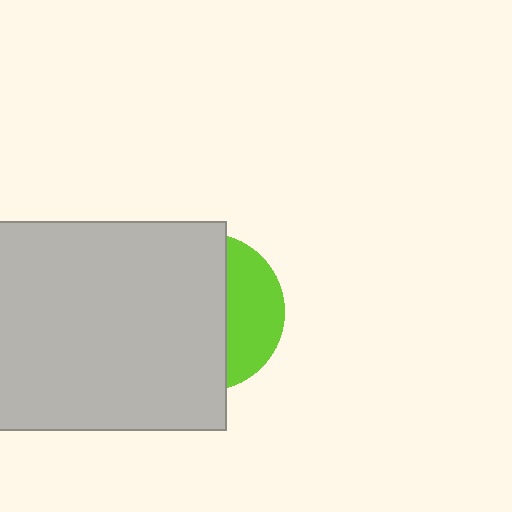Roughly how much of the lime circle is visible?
A small part of it is visible (roughly 33%).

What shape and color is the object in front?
The object in front is a light gray rectangle.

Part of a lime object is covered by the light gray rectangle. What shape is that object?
It is a circle.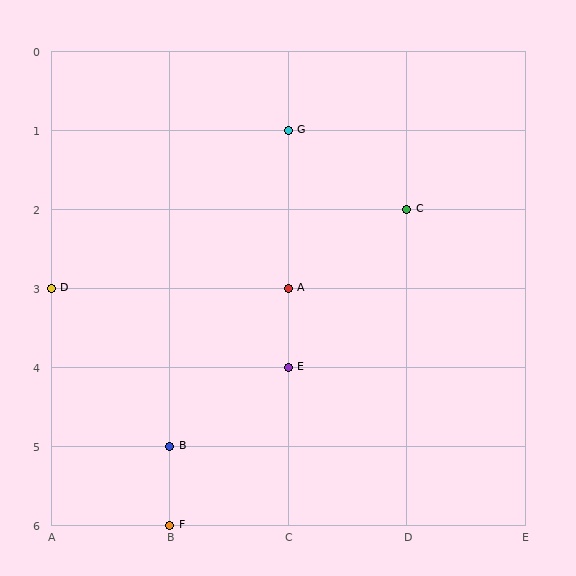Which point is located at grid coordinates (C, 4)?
Point E is at (C, 4).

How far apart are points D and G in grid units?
Points D and G are 2 columns and 2 rows apart (about 2.8 grid units diagonally).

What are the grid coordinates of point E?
Point E is at grid coordinates (C, 4).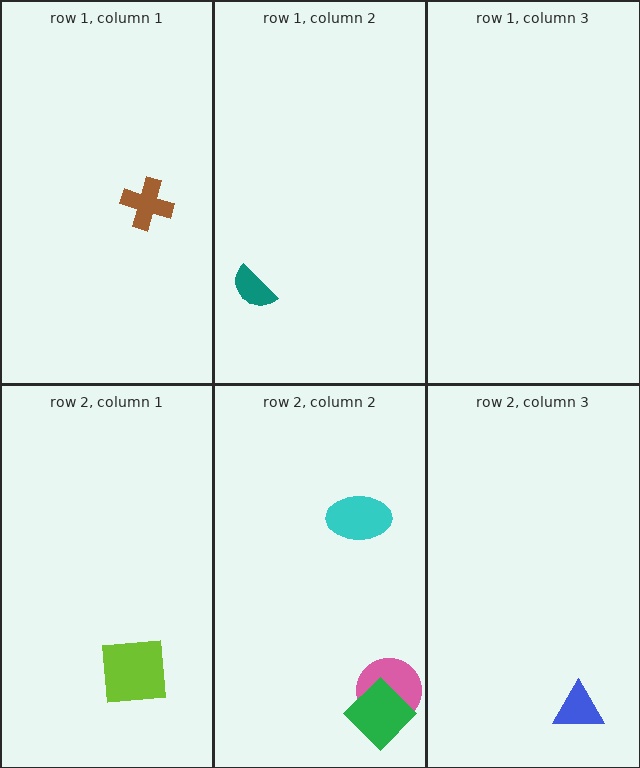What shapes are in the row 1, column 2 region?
The teal semicircle.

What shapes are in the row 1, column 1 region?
The brown cross.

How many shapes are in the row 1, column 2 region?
1.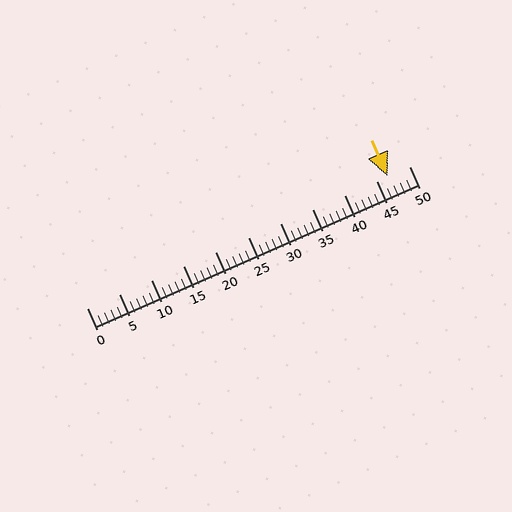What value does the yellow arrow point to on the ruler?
The yellow arrow points to approximately 47.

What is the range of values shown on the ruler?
The ruler shows values from 0 to 50.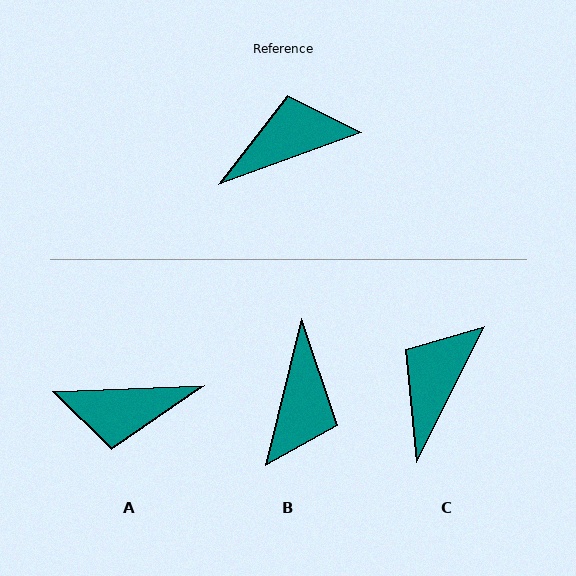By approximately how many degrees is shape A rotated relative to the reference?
Approximately 162 degrees counter-clockwise.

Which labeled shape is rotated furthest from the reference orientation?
A, about 162 degrees away.